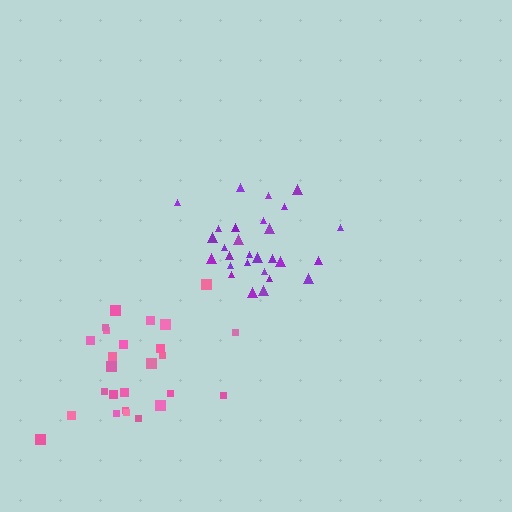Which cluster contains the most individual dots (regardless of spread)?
Purple (28).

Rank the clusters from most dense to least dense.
purple, pink.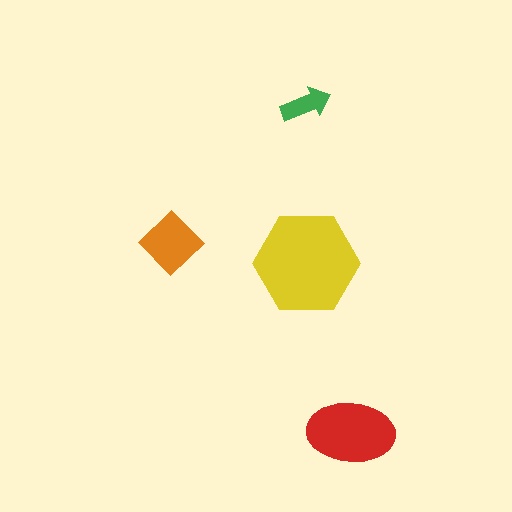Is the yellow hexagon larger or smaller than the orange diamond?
Larger.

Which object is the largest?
The yellow hexagon.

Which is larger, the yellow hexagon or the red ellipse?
The yellow hexagon.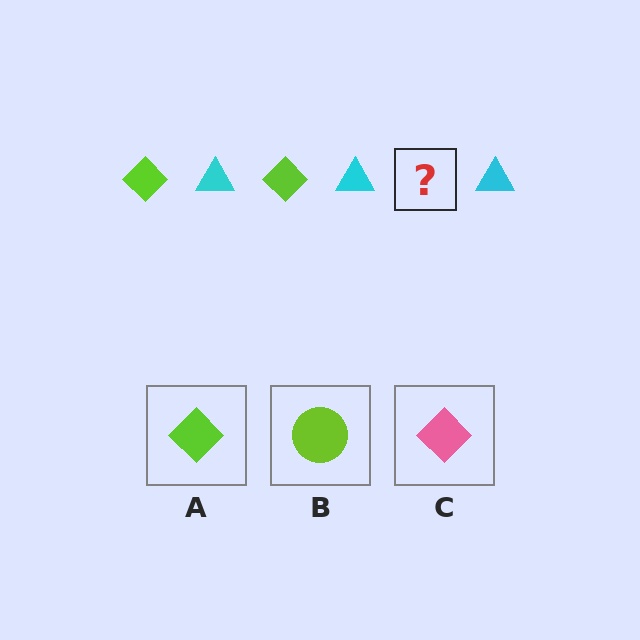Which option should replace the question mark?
Option A.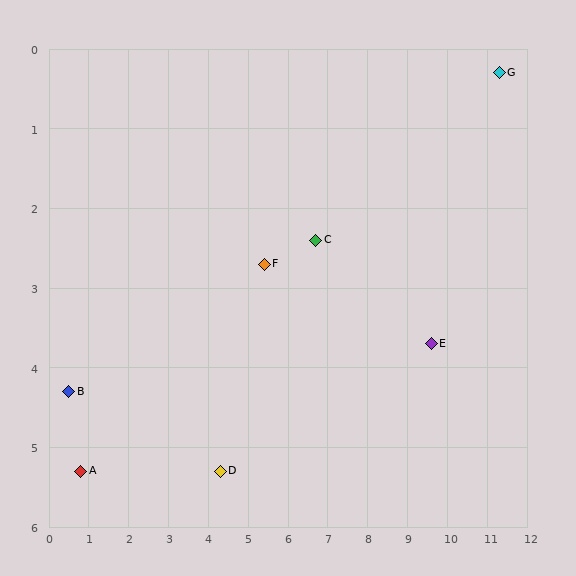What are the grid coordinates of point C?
Point C is at approximately (6.7, 2.4).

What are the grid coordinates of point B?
Point B is at approximately (0.5, 4.3).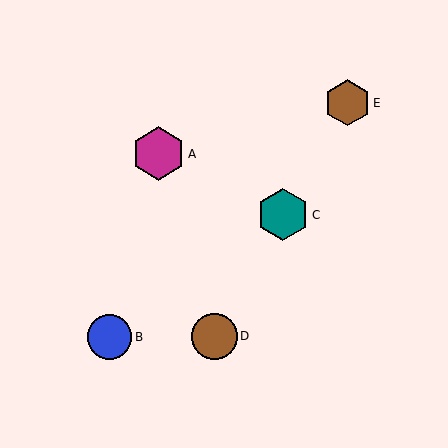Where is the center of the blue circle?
The center of the blue circle is at (109, 337).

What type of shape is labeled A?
Shape A is a magenta hexagon.